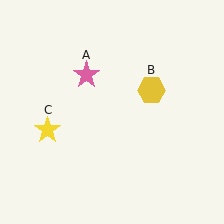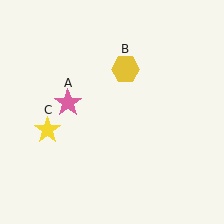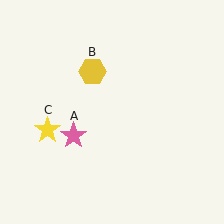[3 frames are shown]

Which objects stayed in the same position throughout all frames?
Yellow star (object C) remained stationary.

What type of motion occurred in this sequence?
The pink star (object A), yellow hexagon (object B) rotated counterclockwise around the center of the scene.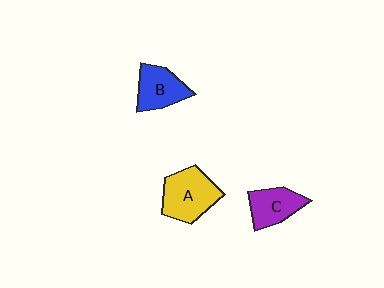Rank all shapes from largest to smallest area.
From largest to smallest: A (yellow), B (blue), C (purple).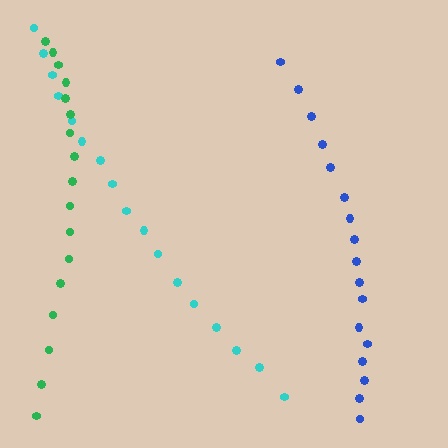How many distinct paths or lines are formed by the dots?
There are 3 distinct paths.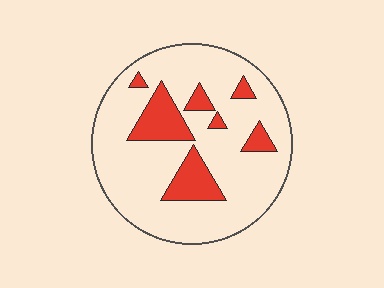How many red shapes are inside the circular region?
7.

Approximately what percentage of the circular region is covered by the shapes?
Approximately 20%.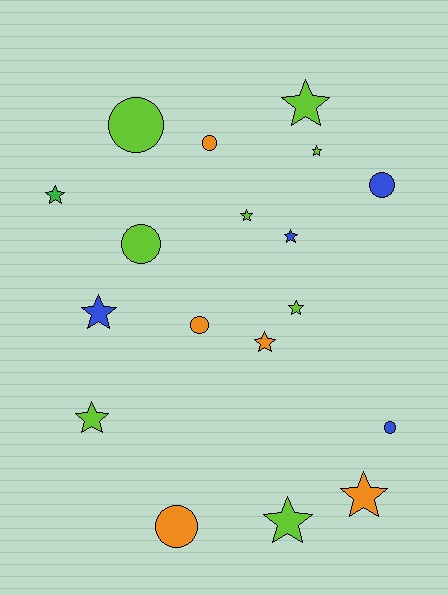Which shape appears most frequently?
Star, with 11 objects.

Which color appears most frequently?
Lime, with 8 objects.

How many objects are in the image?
There are 18 objects.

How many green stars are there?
There is 1 green star.